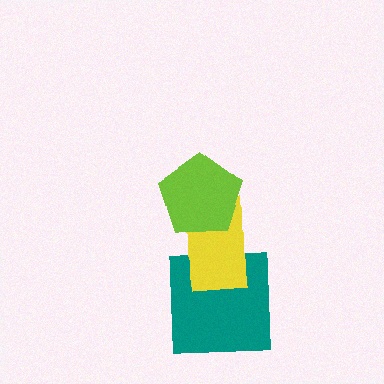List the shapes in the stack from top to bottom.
From top to bottom: the lime pentagon, the yellow rectangle, the teal square.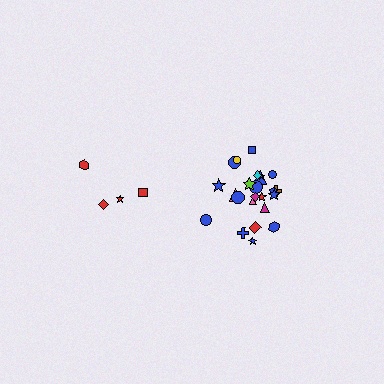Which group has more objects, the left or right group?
The right group.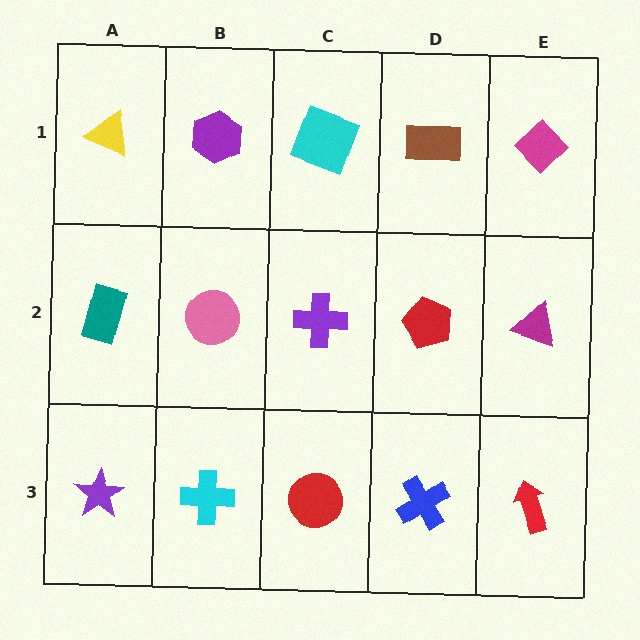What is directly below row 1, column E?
A magenta triangle.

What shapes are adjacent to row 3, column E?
A magenta triangle (row 2, column E), a blue cross (row 3, column D).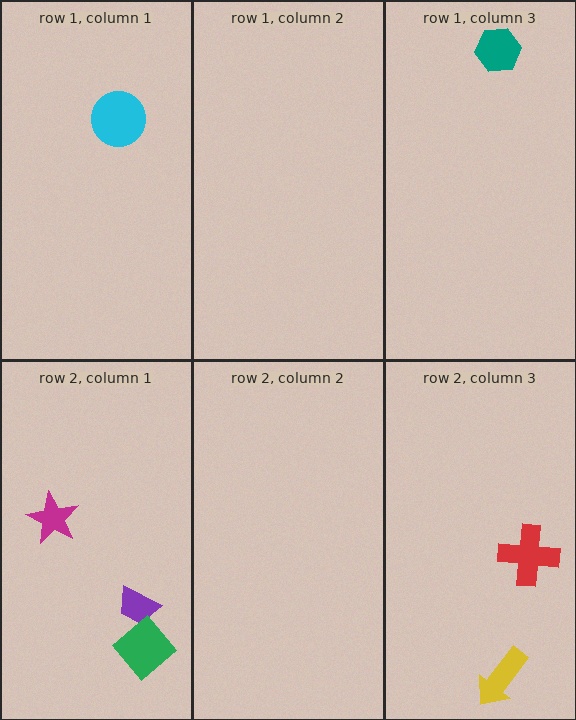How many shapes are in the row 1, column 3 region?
1.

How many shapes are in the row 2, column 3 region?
2.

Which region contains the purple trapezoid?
The row 2, column 1 region.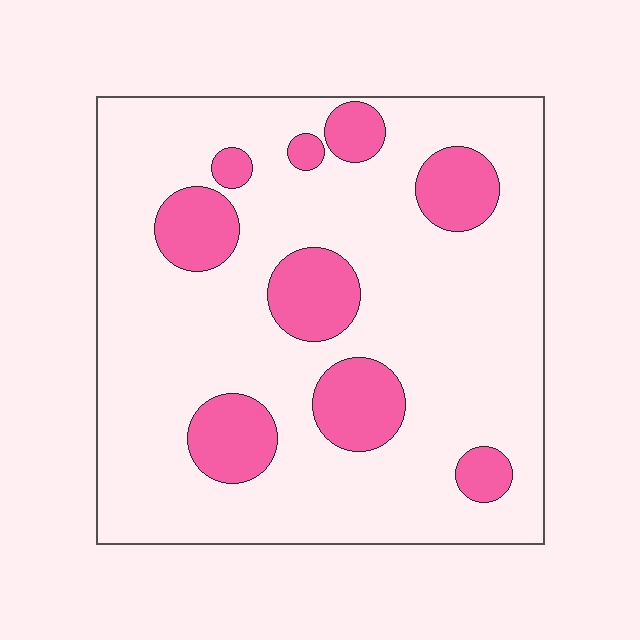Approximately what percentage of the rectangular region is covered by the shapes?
Approximately 20%.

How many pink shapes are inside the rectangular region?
9.